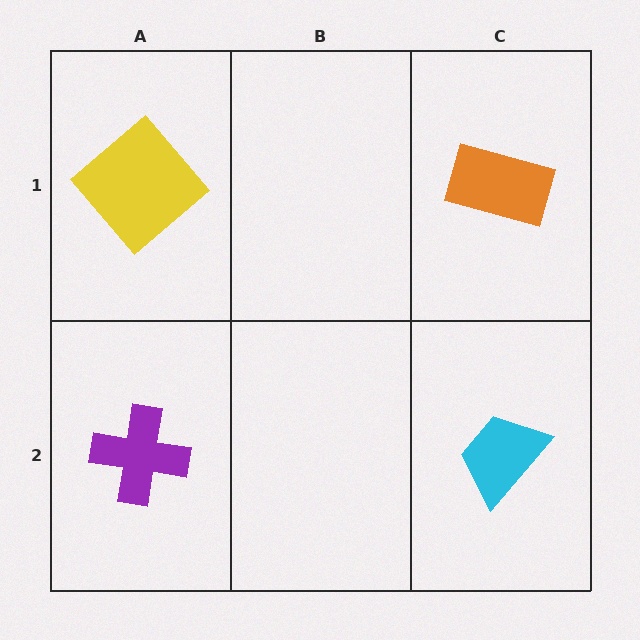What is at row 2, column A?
A purple cross.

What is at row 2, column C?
A cyan trapezoid.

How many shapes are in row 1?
2 shapes.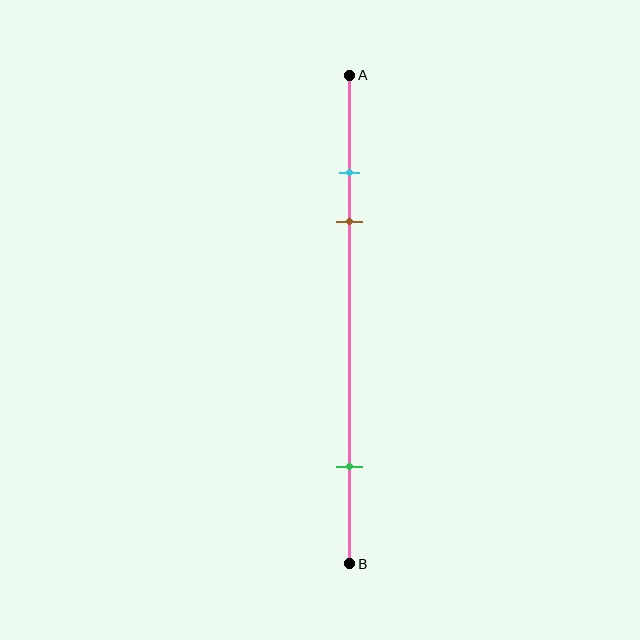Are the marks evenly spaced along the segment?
No, the marks are not evenly spaced.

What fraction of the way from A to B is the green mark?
The green mark is approximately 80% (0.8) of the way from A to B.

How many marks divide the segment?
There are 3 marks dividing the segment.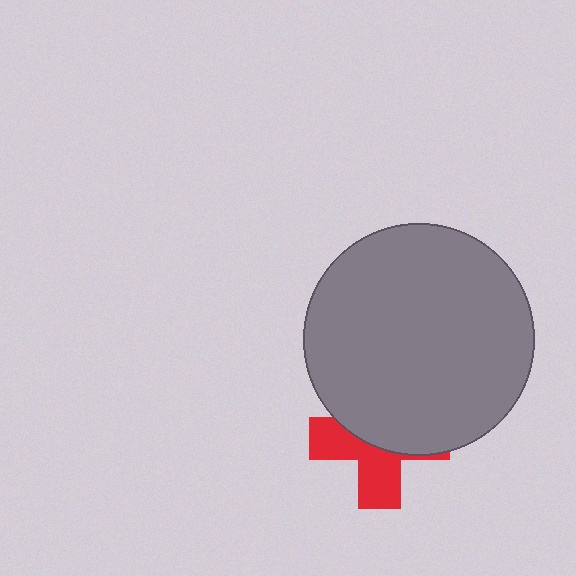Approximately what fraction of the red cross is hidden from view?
Roughly 55% of the red cross is hidden behind the gray circle.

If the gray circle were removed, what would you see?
You would see the complete red cross.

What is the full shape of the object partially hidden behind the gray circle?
The partially hidden object is a red cross.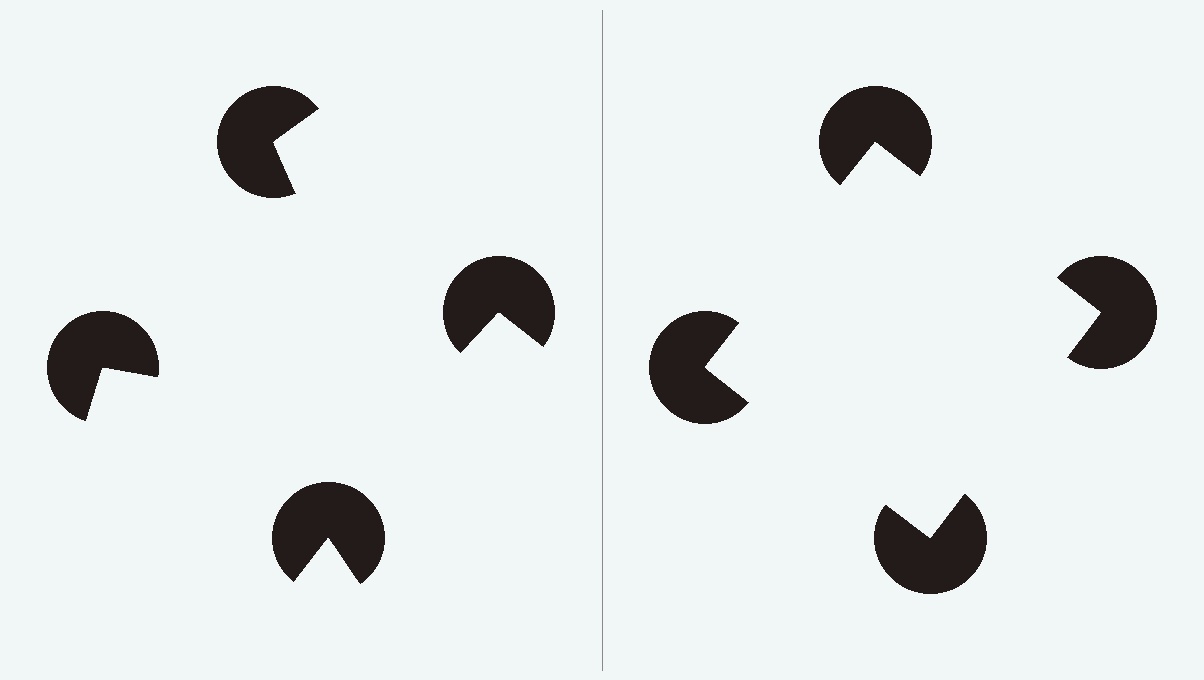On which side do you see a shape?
An illusory square appears on the right side. On the left side the wedge cuts are rotated, so no coherent shape forms.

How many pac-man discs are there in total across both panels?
8 — 4 on each side.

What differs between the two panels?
The pac-man discs are positioned identically on both sides; only the wedge orientations differ. On the right they align to a square; on the left they are misaligned.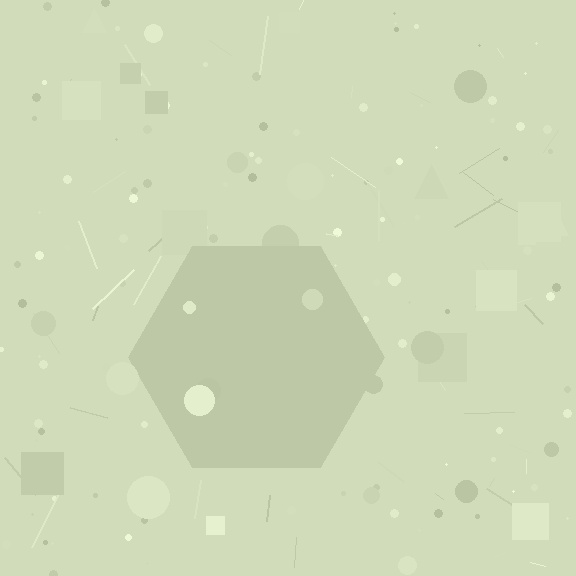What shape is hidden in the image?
A hexagon is hidden in the image.